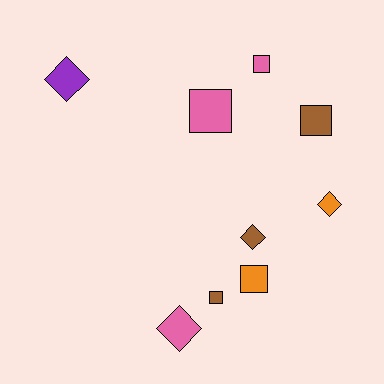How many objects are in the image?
There are 9 objects.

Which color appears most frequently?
Pink, with 3 objects.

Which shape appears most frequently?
Square, with 5 objects.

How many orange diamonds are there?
There is 1 orange diamond.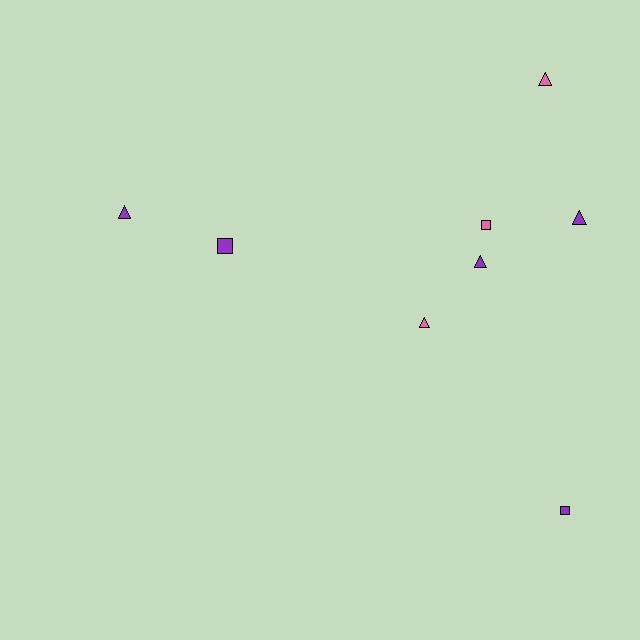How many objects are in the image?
There are 8 objects.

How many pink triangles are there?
There are 2 pink triangles.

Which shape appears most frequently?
Triangle, with 5 objects.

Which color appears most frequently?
Purple, with 5 objects.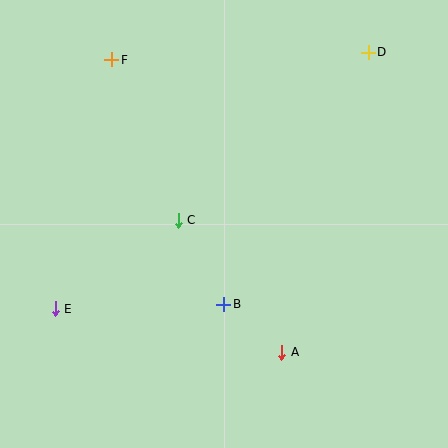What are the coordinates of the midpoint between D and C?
The midpoint between D and C is at (273, 136).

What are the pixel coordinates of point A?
Point A is at (282, 352).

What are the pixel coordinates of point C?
Point C is at (178, 220).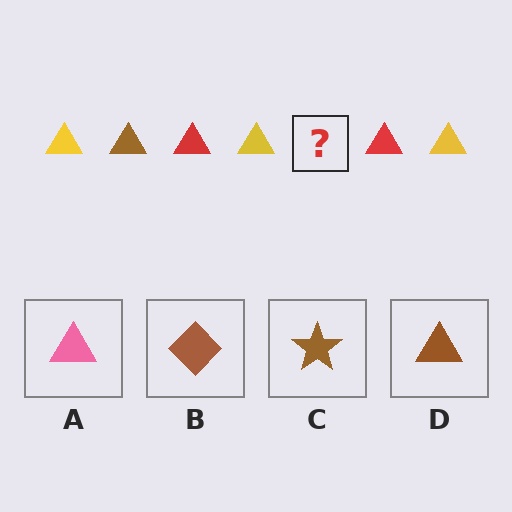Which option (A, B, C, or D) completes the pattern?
D.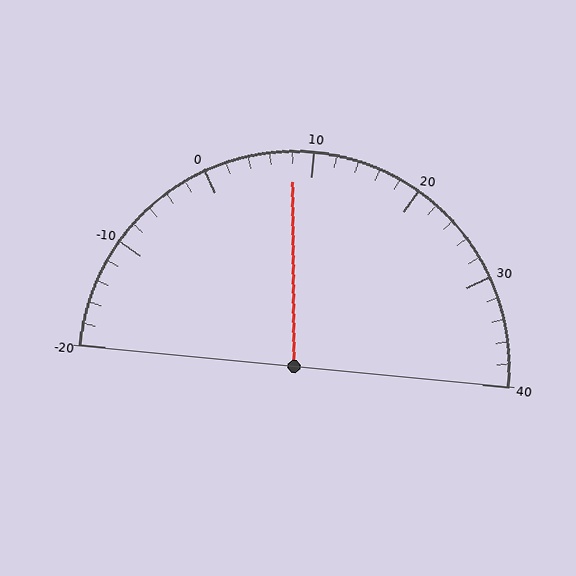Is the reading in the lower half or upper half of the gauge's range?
The reading is in the lower half of the range (-20 to 40).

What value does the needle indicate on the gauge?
The needle indicates approximately 8.